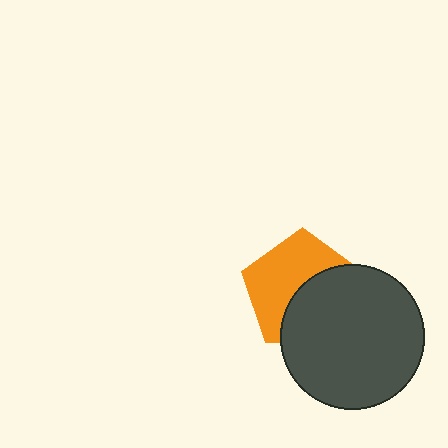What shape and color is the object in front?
The object in front is a dark gray circle.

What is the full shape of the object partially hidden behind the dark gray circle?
The partially hidden object is an orange pentagon.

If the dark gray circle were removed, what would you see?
You would see the complete orange pentagon.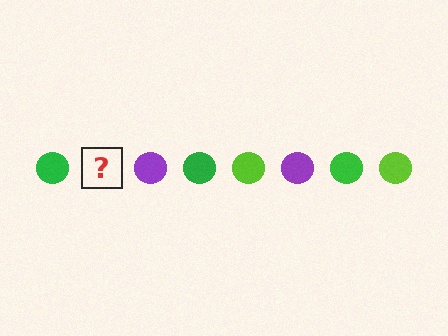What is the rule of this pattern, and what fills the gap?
The rule is that the pattern cycles through green, lime, purple circles. The gap should be filled with a lime circle.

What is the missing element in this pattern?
The missing element is a lime circle.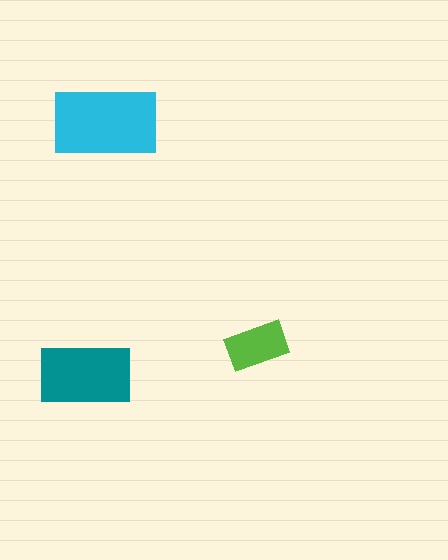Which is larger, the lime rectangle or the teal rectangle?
The teal one.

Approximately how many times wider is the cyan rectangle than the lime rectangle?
About 1.5 times wider.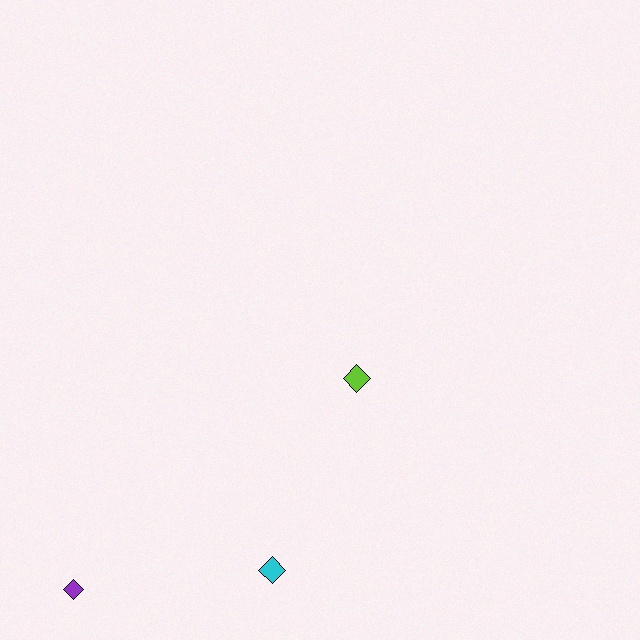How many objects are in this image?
There are 3 objects.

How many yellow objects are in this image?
There are no yellow objects.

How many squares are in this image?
There are no squares.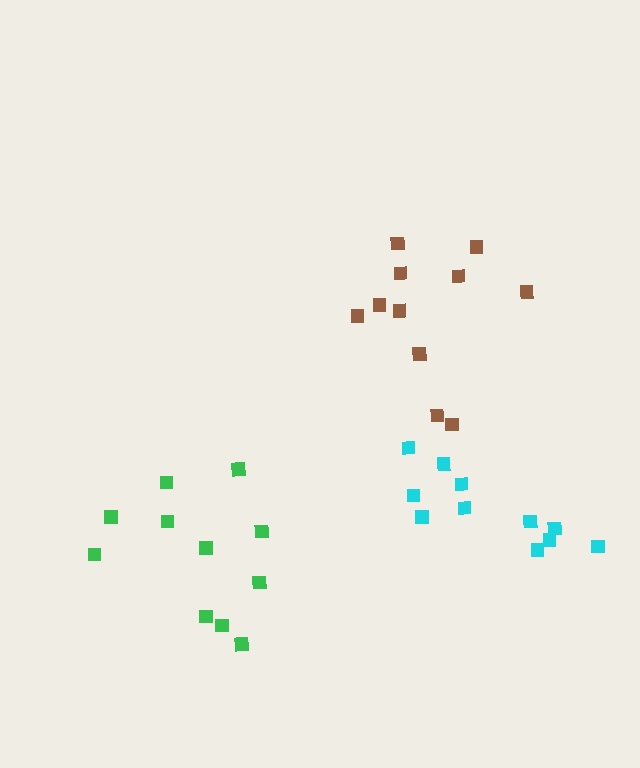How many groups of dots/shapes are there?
There are 3 groups.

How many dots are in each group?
Group 1: 11 dots, Group 2: 11 dots, Group 3: 11 dots (33 total).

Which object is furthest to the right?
The cyan cluster is rightmost.